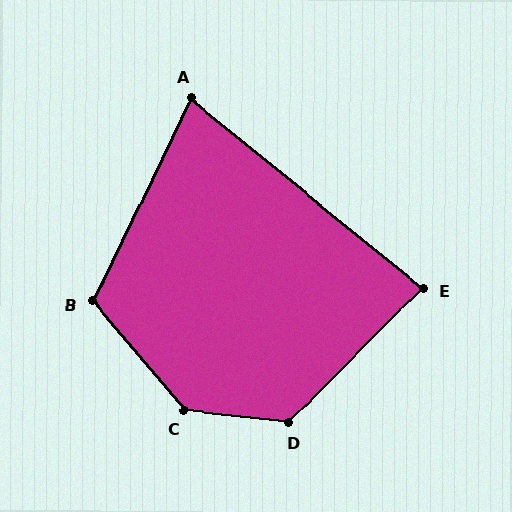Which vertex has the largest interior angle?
C, at approximately 137 degrees.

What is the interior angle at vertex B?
Approximately 114 degrees (obtuse).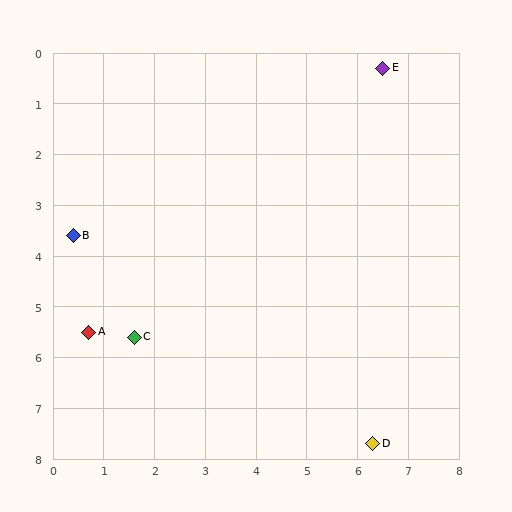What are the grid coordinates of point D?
Point D is at approximately (6.3, 7.7).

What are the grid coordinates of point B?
Point B is at approximately (0.4, 3.6).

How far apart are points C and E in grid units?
Points C and E are about 7.2 grid units apart.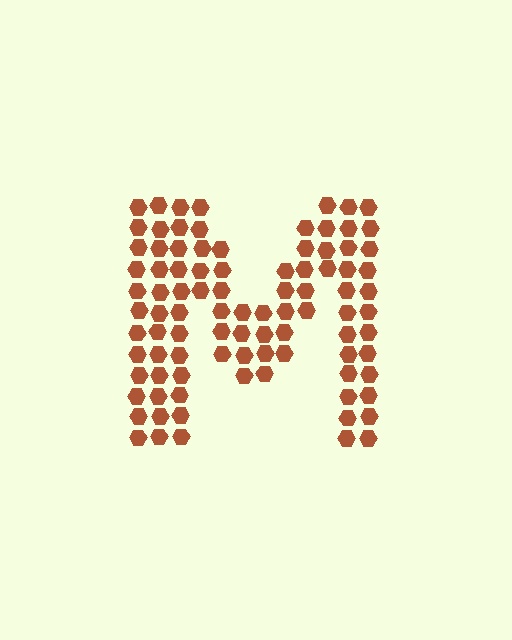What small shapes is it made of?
It is made of small hexagons.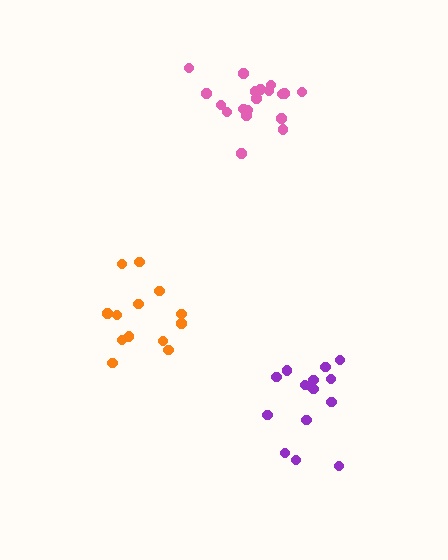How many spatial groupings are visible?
There are 3 spatial groupings.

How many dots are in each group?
Group 1: 19 dots, Group 2: 15 dots, Group 3: 13 dots (47 total).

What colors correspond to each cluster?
The clusters are colored: pink, purple, orange.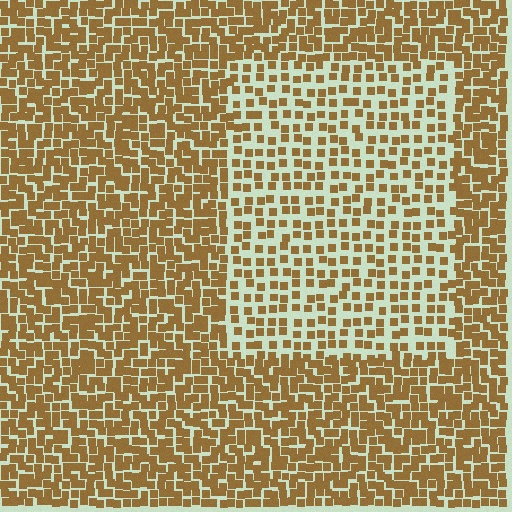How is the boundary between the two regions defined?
The boundary is defined by a change in element density (approximately 1.9x ratio). All elements are the same color, size, and shape.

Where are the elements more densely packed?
The elements are more densely packed outside the rectangle boundary.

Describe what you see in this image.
The image contains small brown elements arranged at two different densities. A rectangle-shaped region is visible where the elements are less densely packed than the surrounding area.